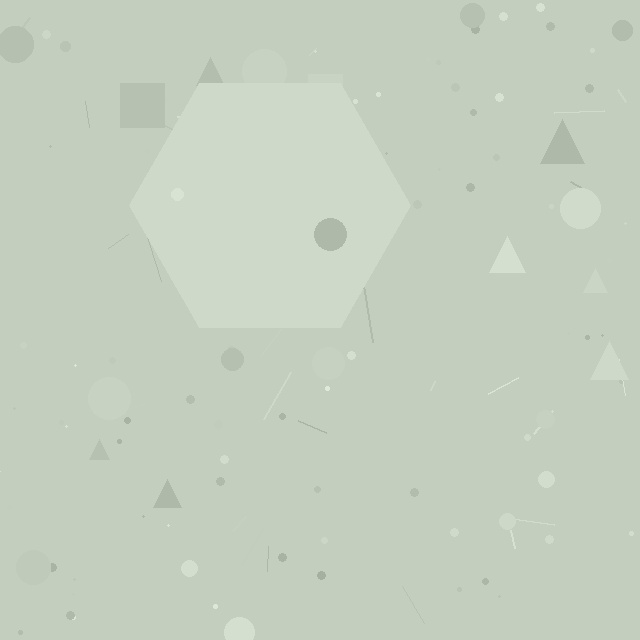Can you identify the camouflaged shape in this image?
The camouflaged shape is a hexagon.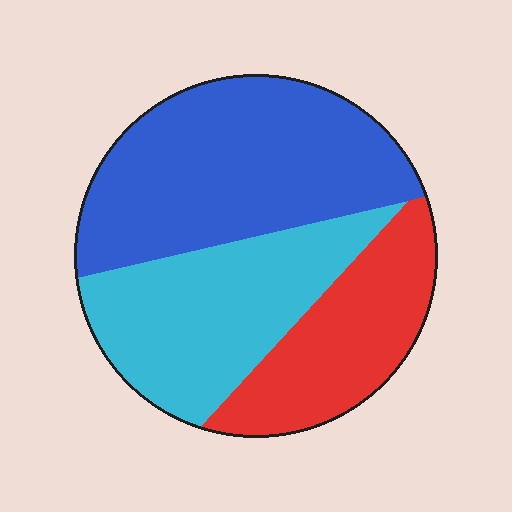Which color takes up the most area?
Blue, at roughly 45%.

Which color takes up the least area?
Red, at roughly 25%.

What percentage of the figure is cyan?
Cyan covers 32% of the figure.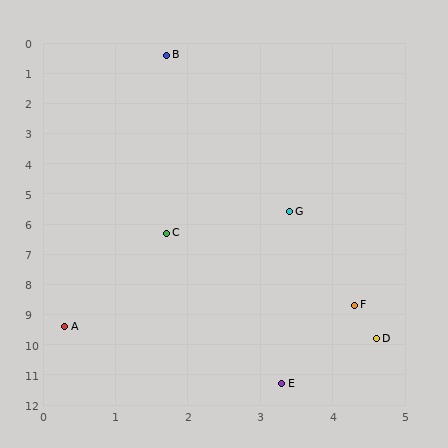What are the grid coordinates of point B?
Point B is at approximately (1.7, 0.4).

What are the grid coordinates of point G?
Point G is at approximately (3.4, 5.6).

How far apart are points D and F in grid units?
Points D and F are about 1.1 grid units apart.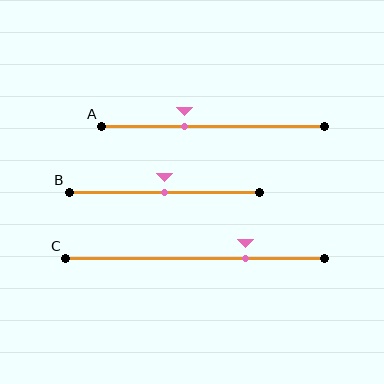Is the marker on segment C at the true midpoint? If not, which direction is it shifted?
No, the marker on segment C is shifted to the right by about 20% of the segment length.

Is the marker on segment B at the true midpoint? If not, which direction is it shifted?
Yes, the marker on segment B is at the true midpoint.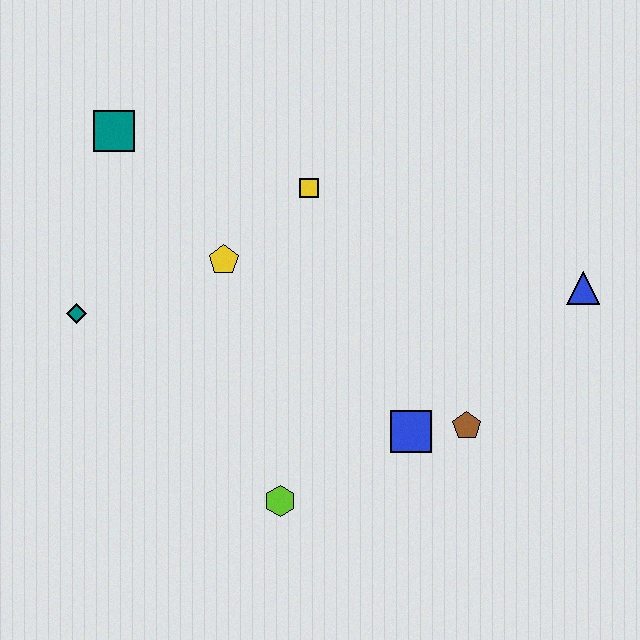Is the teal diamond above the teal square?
No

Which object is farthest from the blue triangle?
The teal diamond is farthest from the blue triangle.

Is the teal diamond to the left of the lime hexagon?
Yes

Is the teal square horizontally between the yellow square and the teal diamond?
Yes